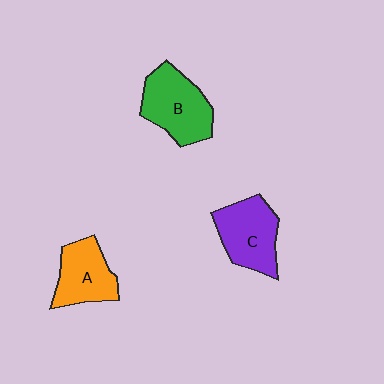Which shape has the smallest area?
Shape A (orange).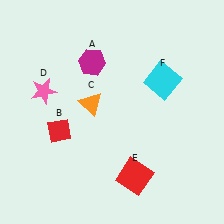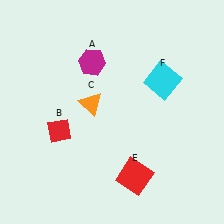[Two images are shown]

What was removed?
The pink star (D) was removed in Image 2.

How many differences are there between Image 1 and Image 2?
There is 1 difference between the two images.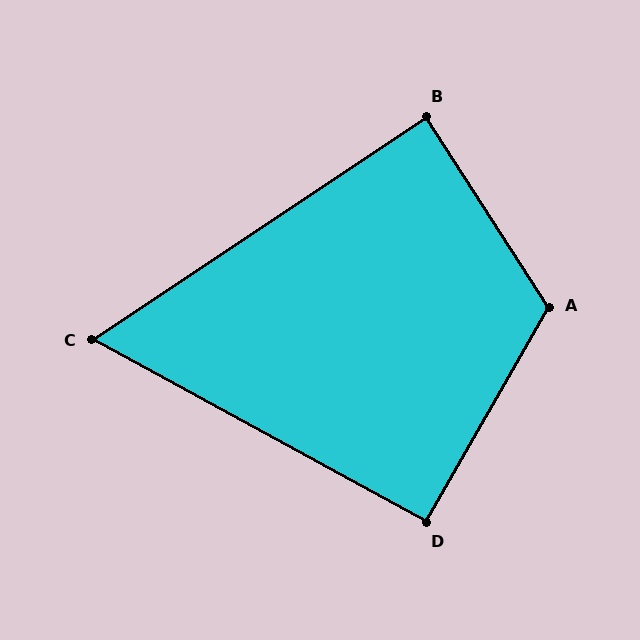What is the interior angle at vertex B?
Approximately 89 degrees (approximately right).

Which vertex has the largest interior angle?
A, at approximately 118 degrees.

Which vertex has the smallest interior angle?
C, at approximately 62 degrees.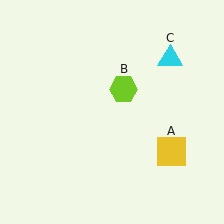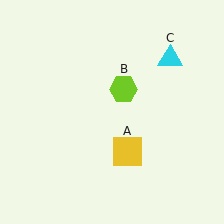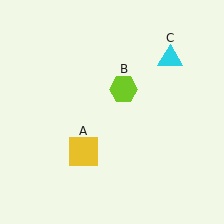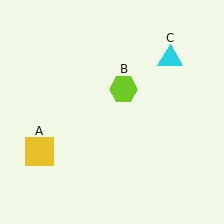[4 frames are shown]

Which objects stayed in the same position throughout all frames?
Lime hexagon (object B) and cyan triangle (object C) remained stationary.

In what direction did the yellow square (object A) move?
The yellow square (object A) moved left.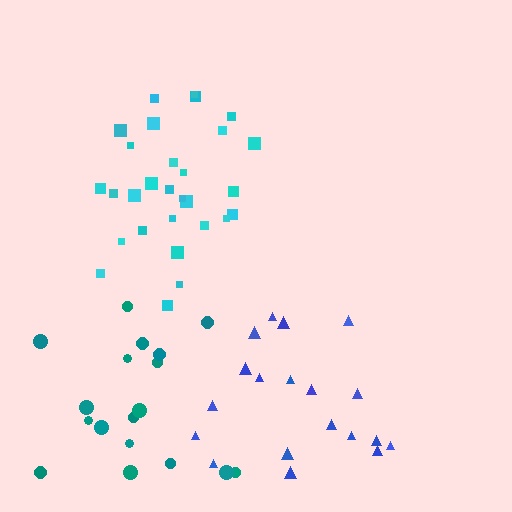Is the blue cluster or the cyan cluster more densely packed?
Cyan.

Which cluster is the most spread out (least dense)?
Teal.